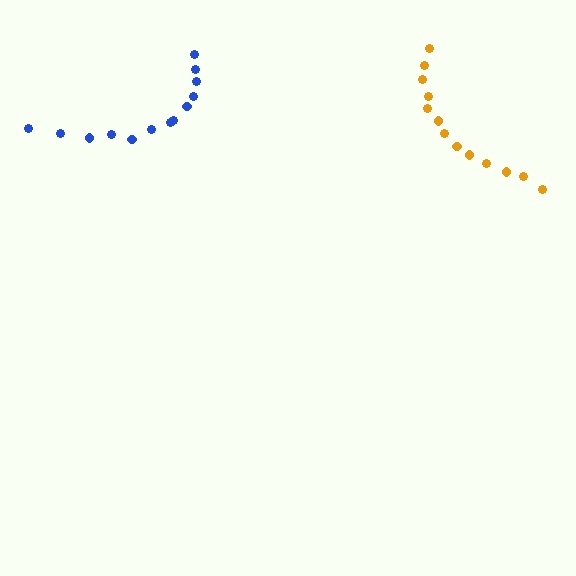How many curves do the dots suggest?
There are 2 distinct paths.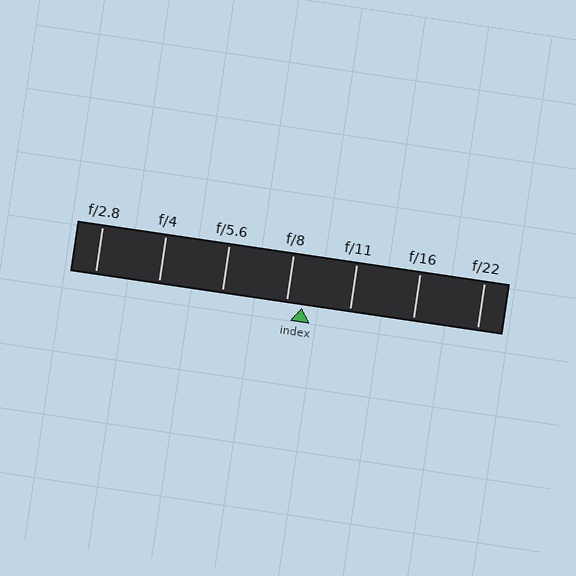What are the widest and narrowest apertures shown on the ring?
The widest aperture shown is f/2.8 and the narrowest is f/22.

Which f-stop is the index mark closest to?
The index mark is closest to f/8.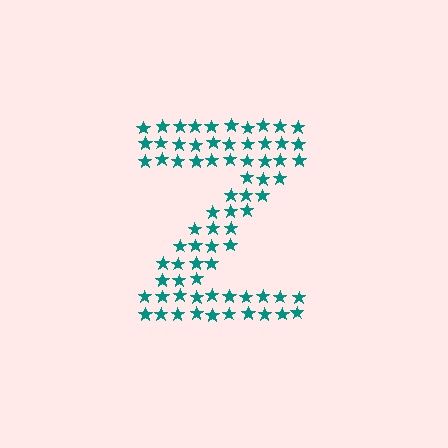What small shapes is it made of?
It is made of small stars.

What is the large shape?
The large shape is the letter Z.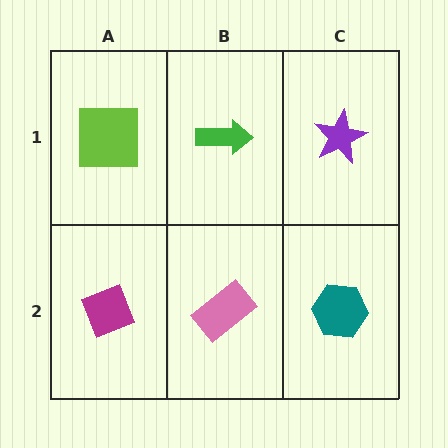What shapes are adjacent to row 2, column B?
A green arrow (row 1, column B), a magenta diamond (row 2, column A), a teal hexagon (row 2, column C).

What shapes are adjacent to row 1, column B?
A pink rectangle (row 2, column B), a lime square (row 1, column A), a purple star (row 1, column C).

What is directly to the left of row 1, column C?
A green arrow.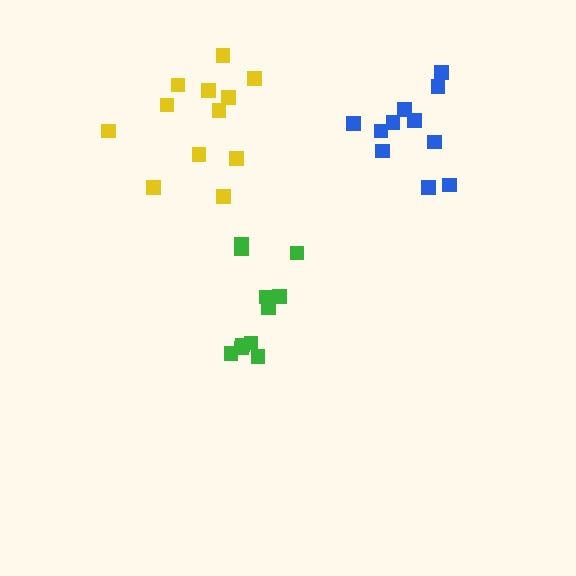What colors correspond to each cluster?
The clusters are colored: yellow, blue, green.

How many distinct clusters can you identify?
There are 3 distinct clusters.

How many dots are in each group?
Group 1: 12 dots, Group 2: 11 dots, Group 3: 11 dots (34 total).